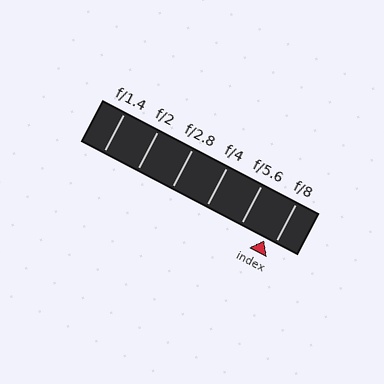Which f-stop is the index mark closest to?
The index mark is closest to f/8.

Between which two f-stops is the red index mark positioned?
The index mark is between f/5.6 and f/8.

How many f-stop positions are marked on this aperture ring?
There are 6 f-stop positions marked.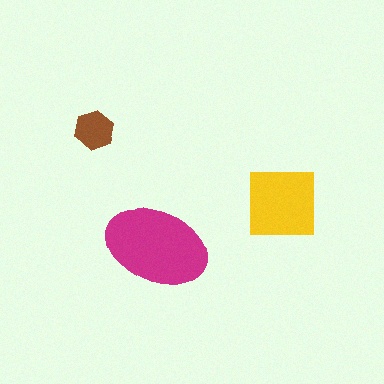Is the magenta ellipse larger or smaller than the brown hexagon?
Larger.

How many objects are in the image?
There are 3 objects in the image.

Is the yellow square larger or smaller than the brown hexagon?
Larger.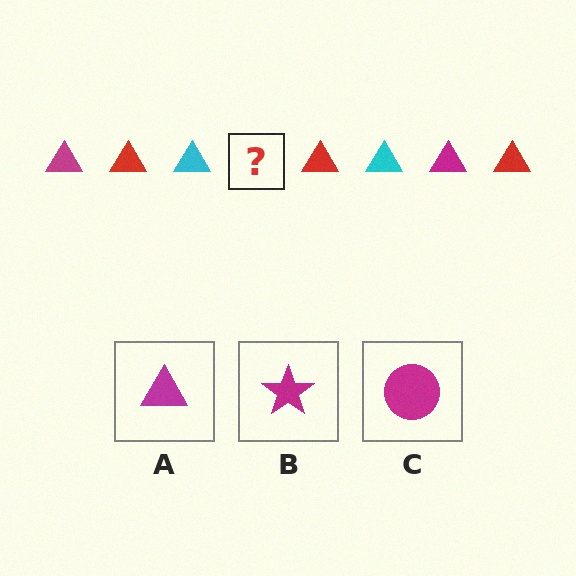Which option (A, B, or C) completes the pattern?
A.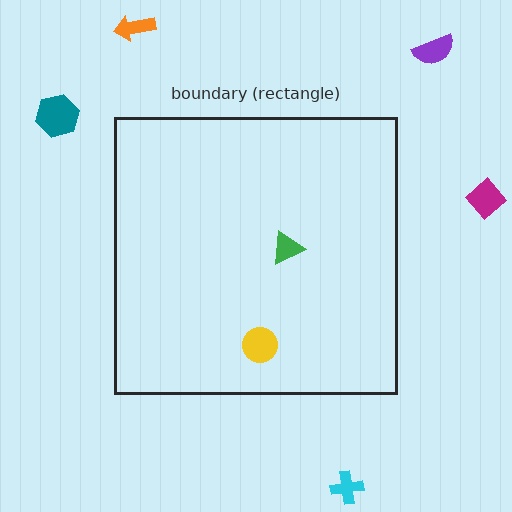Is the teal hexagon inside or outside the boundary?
Outside.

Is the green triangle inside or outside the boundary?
Inside.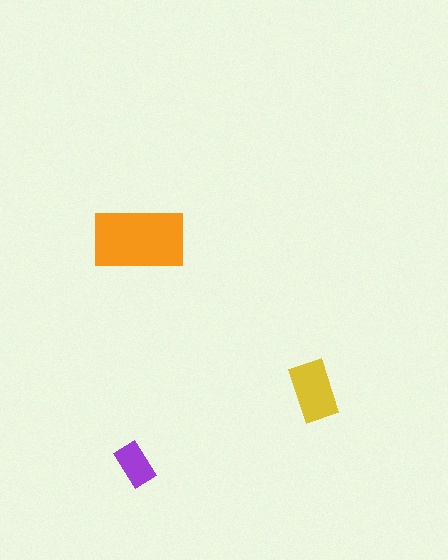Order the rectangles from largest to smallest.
the orange one, the yellow one, the purple one.